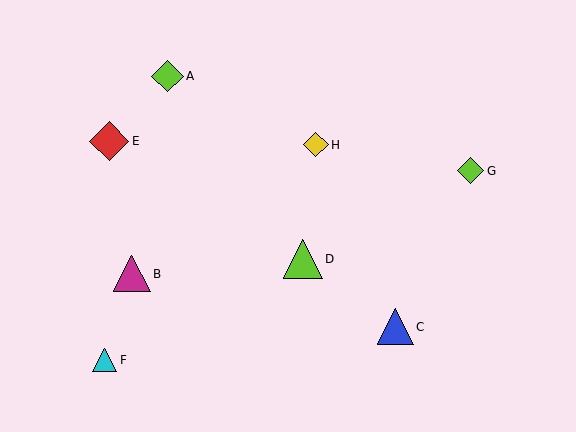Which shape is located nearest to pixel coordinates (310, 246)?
The lime triangle (labeled D) at (303, 259) is nearest to that location.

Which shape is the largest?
The red diamond (labeled E) is the largest.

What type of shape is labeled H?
Shape H is a yellow diamond.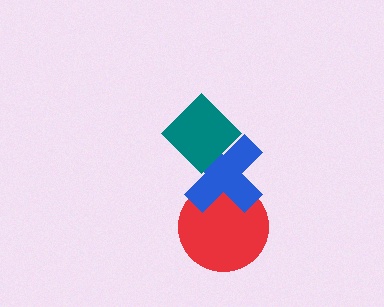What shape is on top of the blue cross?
The teal diamond is on top of the blue cross.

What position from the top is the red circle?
The red circle is 3rd from the top.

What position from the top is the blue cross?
The blue cross is 2nd from the top.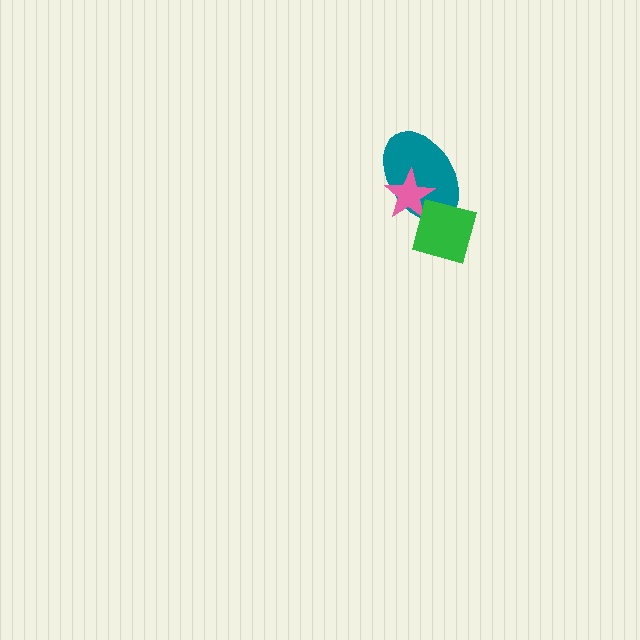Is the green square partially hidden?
No, no other shape covers it.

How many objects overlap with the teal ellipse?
2 objects overlap with the teal ellipse.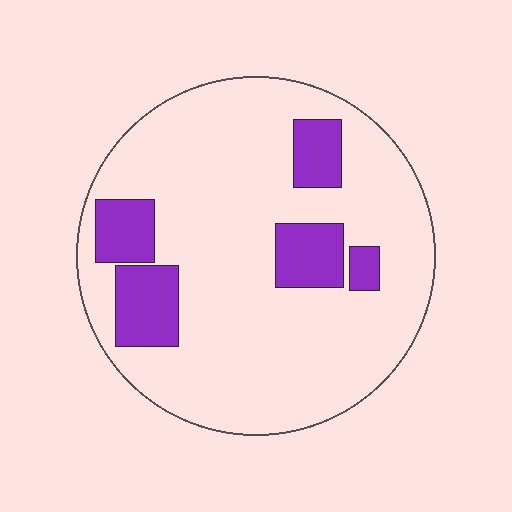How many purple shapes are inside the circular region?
5.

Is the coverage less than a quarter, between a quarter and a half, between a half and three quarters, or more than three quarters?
Less than a quarter.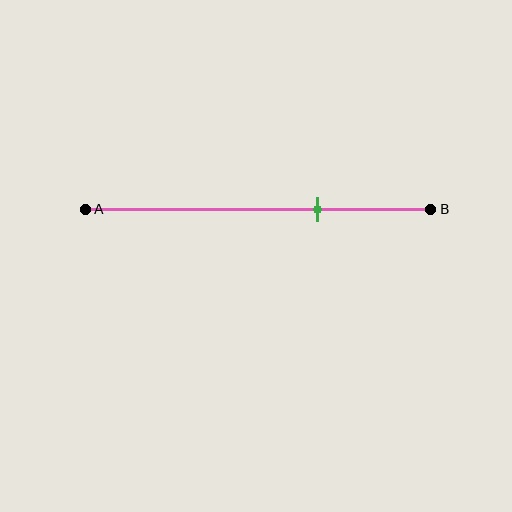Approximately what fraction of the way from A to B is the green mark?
The green mark is approximately 65% of the way from A to B.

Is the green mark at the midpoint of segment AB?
No, the mark is at about 65% from A, not at the 50% midpoint.